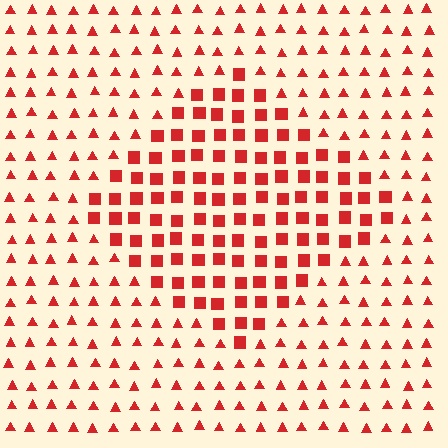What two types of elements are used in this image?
The image uses squares inside the diamond region and triangles outside it.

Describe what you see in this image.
The image is filled with small red elements arranged in a uniform grid. A diamond-shaped region contains squares, while the surrounding area contains triangles. The boundary is defined purely by the change in element shape.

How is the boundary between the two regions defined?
The boundary is defined by a change in element shape: squares inside vs. triangles outside. All elements share the same color and spacing.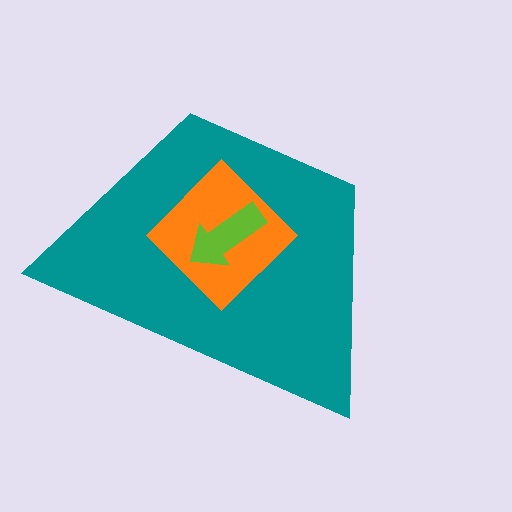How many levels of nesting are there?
3.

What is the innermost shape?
The lime arrow.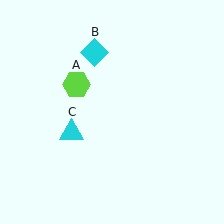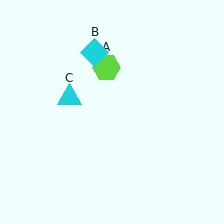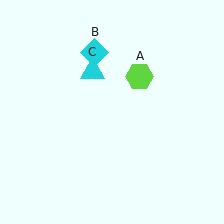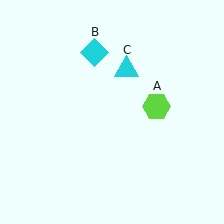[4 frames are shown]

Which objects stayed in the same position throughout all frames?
Cyan diamond (object B) remained stationary.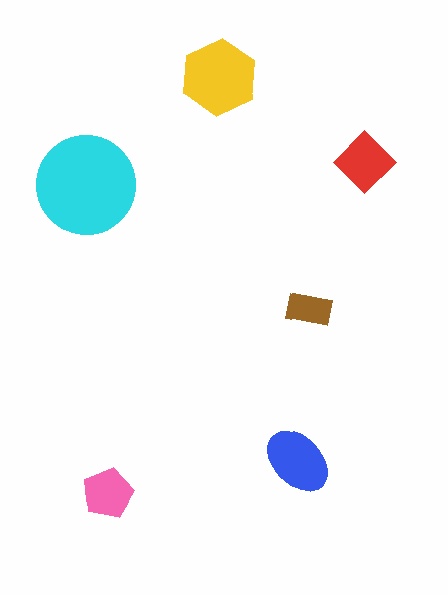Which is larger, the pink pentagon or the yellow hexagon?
The yellow hexagon.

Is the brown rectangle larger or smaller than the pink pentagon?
Smaller.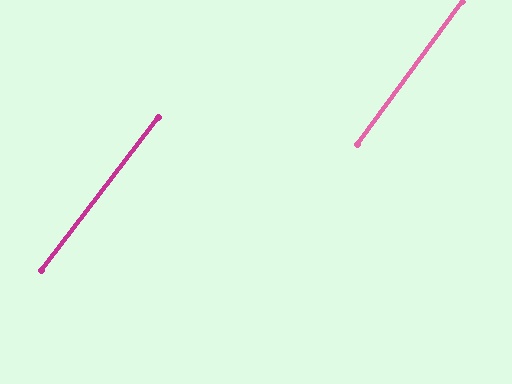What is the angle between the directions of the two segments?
Approximately 1 degree.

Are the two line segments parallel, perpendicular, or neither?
Parallel — their directions differ by only 1.1°.